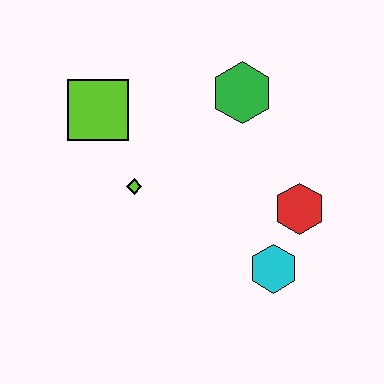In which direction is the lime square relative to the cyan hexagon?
The lime square is to the left of the cyan hexagon.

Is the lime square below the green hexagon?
Yes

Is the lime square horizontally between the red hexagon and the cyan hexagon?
No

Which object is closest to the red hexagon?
The cyan hexagon is closest to the red hexagon.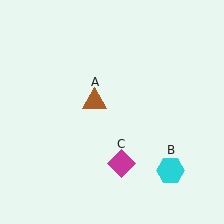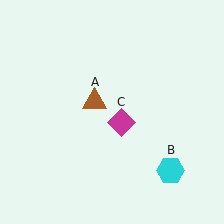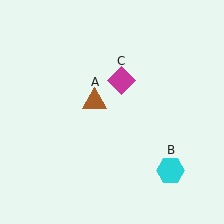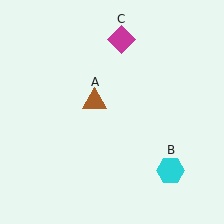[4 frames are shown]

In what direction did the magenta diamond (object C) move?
The magenta diamond (object C) moved up.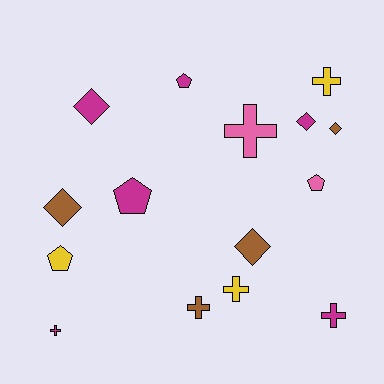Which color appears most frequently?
Magenta, with 6 objects.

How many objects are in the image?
There are 15 objects.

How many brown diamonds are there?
There are 3 brown diamonds.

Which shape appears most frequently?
Cross, with 6 objects.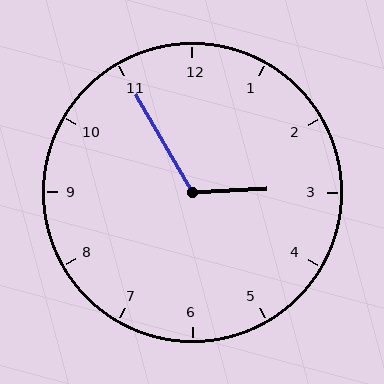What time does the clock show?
2:55.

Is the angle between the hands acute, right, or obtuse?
It is obtuse.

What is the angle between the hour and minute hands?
Approximately 118 degrees.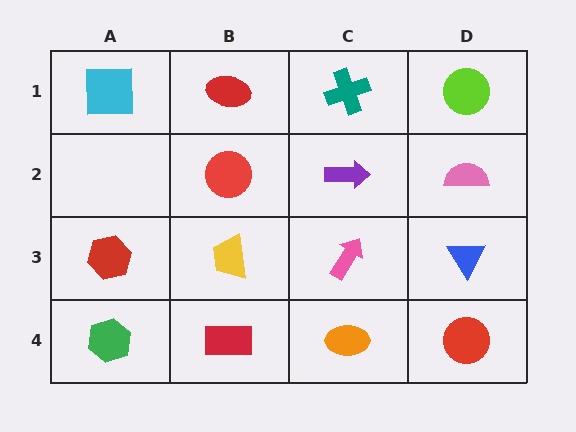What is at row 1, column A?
A cyan square.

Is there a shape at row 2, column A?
No, that cell is empty.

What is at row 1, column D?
A lime circle.